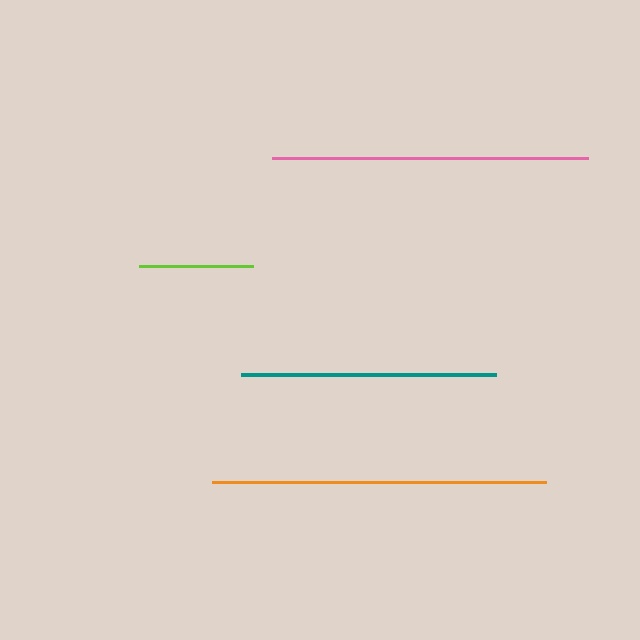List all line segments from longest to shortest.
From longest to shortest: orange, pink, teal, lime.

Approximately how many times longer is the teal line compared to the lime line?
The teal line is approximately 2.2 times the length of the lime line.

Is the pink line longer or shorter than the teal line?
The pink line is longer than the teal line.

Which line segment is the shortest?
The lime line is the shortest at approximately 114 pixels.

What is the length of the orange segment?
The orange segment is approximately 334 pixels long.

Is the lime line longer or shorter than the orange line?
The orange line is longer than the lime line.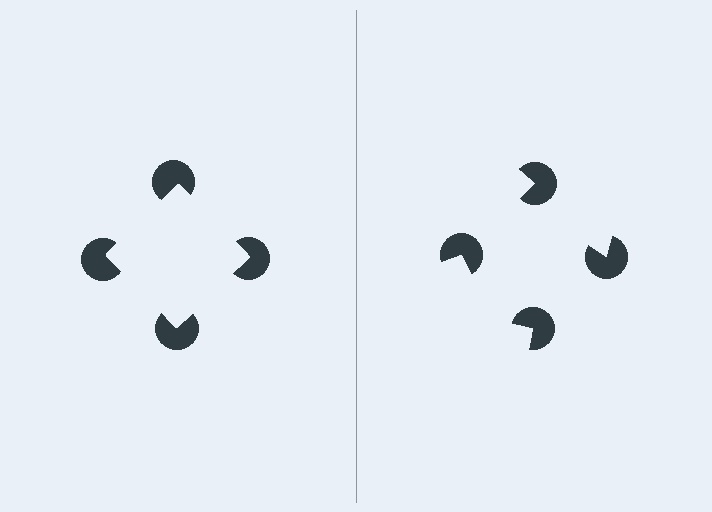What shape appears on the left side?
An illusory square.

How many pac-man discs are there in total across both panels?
8 — 4 on each side.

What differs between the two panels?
The pac-man discs are positioned identically on both sides; only the wedge orientations differ. On the left they align to a square; on the right they are misaligned.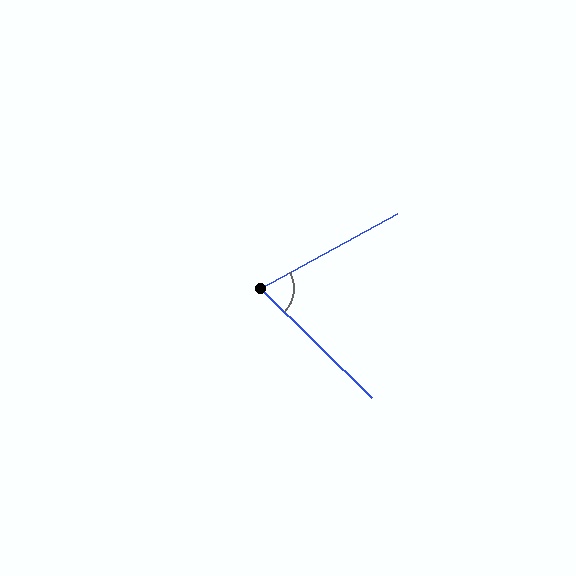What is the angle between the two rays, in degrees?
Approximately 73 degrees.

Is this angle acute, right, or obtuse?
It is acute.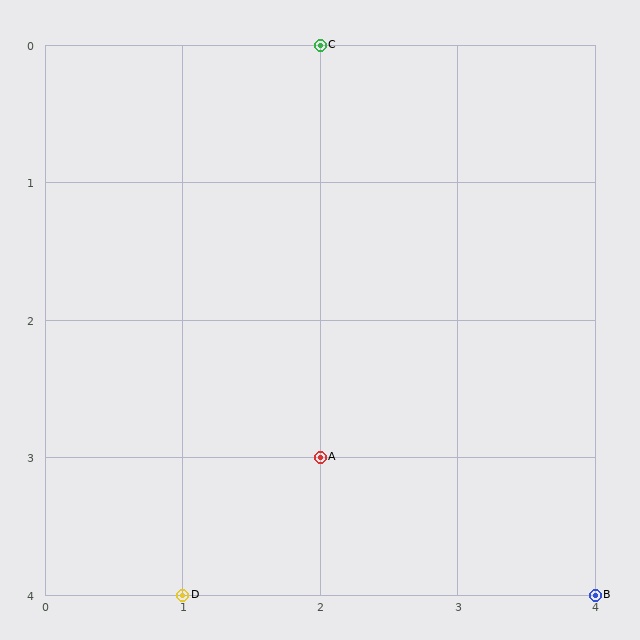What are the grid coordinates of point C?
Point C is at grid coordinates (2, 0).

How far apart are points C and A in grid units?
Points C and A are 3 rows apart.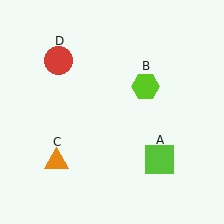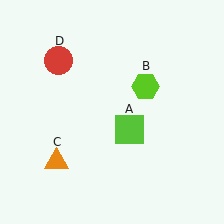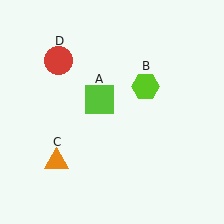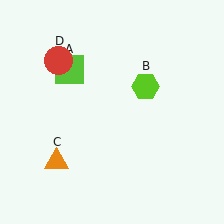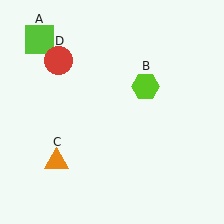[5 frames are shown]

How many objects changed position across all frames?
1 object changed position: lime square (object A).